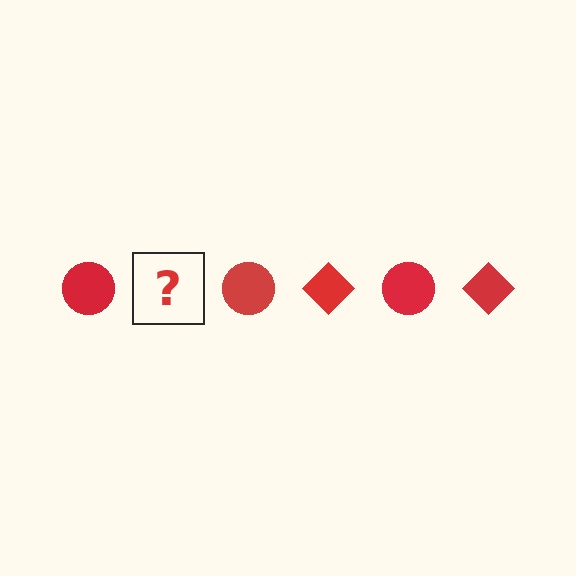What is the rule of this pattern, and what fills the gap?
The rule is that the pattern cycles through circle, diamond shapes in red. The gap should be filled with a red diamond.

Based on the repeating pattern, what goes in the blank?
The blank should be a red diamond.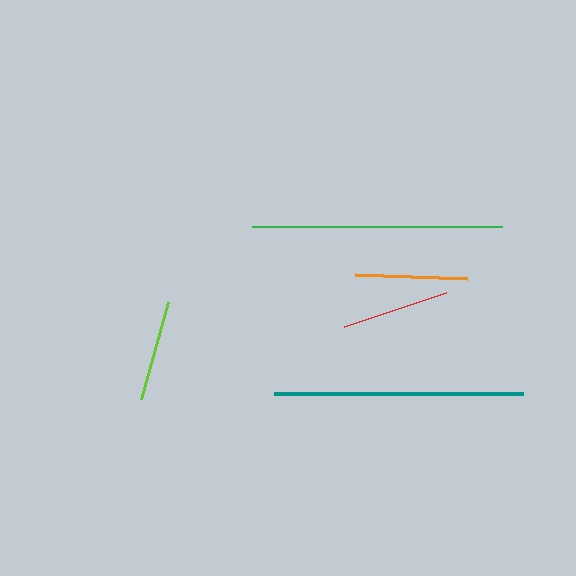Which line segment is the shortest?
The lime line is the shortest at approximately 101 pixels.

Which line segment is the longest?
The green line is the longest at approximately 250 pixels.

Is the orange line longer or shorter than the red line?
The orange line is longer than the red line.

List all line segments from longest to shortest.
From longest to shortest: green, teal, orange, red, lime.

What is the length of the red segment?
The red segment is approximately 107 pixels long.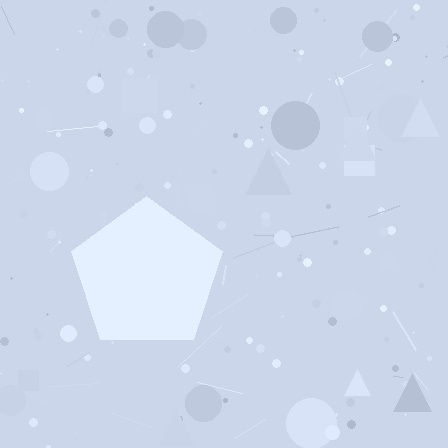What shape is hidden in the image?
A pentagon is hidden in the image.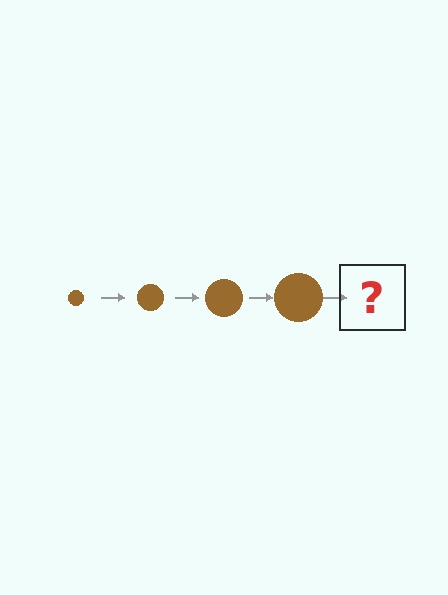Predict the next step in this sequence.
The next step is a brown circle, larger than the previous one.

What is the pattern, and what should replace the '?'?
The pattern is that the circle gets progressively larger each step. The '?' should be a brown circle, larger than the previous one.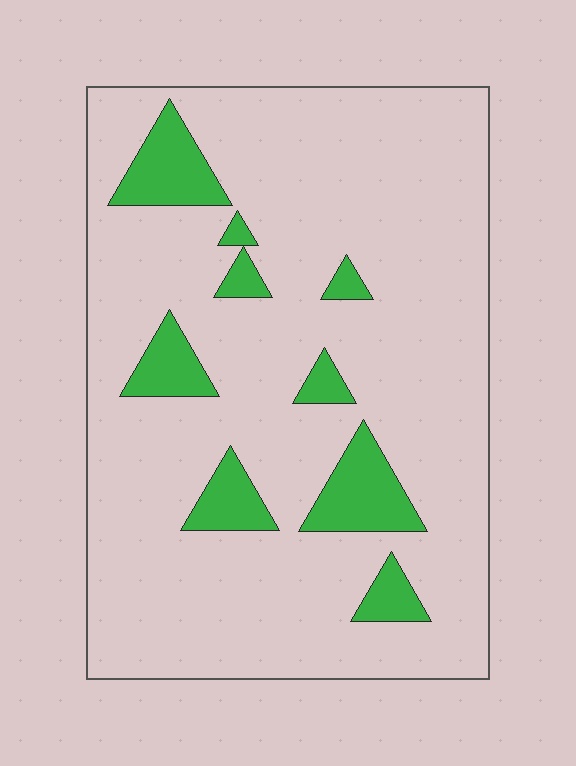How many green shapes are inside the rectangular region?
9.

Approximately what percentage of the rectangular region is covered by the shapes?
Approximately 15%.